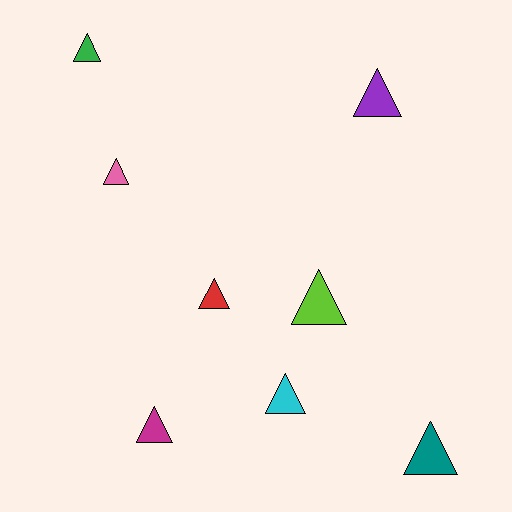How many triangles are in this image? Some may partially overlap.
There are 8 triangles.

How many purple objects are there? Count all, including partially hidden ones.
There is 1 purple object.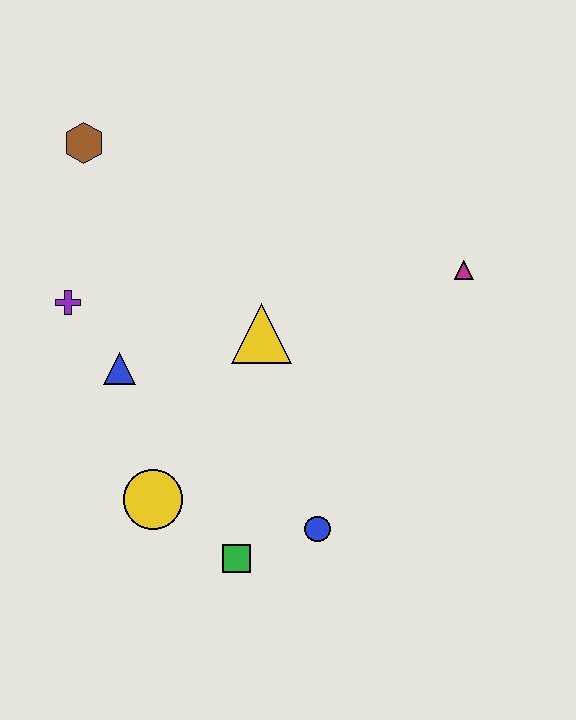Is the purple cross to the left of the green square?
Yes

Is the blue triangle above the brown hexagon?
No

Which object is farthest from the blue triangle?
The magenta triangle is farthest from the blue triangle.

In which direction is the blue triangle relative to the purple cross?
The blue triangle is below the purple cross.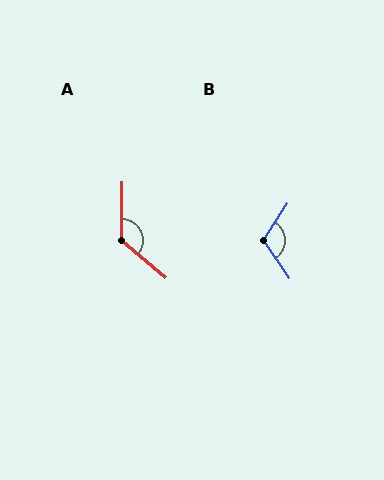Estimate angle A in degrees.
Approximately 130 degrees.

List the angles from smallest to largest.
B (113°), A (130°).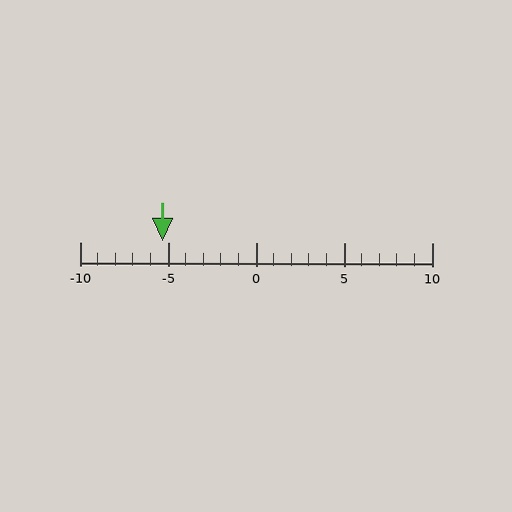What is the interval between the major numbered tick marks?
The major tick marks are spaced 5 units apart.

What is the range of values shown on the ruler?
The ruler shows values from -10 to 10.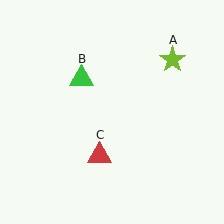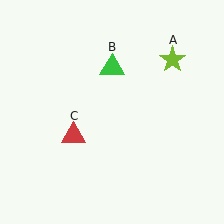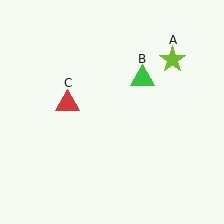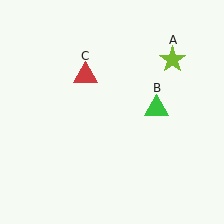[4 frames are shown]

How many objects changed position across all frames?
2 objects changed position: green triangle (object B), red triangle (object C).